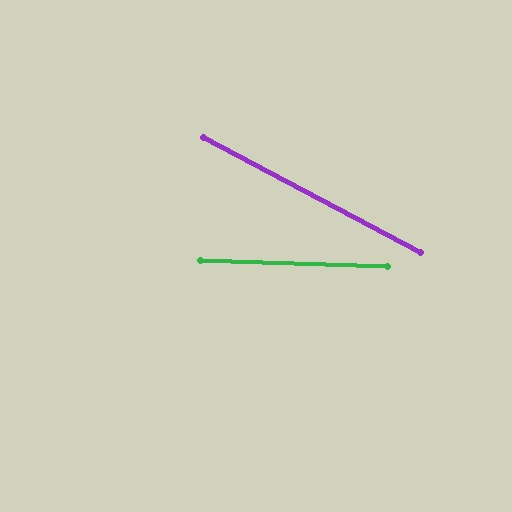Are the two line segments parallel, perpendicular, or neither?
Neither parallel nor perpendicular — they differ by about 26°.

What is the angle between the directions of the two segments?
Approximately 26 degrees.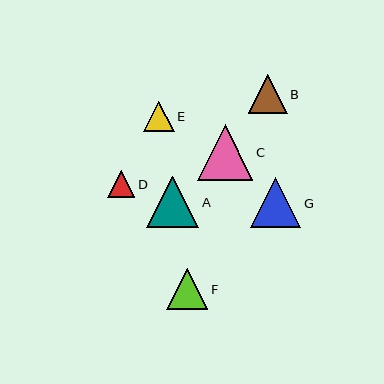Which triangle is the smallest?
Triangle D is the smallest with a size of approximately 27 pixels.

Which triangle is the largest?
Triangle C is the largest with a size of approximately 56 pixels.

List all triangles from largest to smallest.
From largest to smallest: C, A, G, F, B, E, D.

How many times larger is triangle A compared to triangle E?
Triangle A is approximately 1.7 times the size of triangle E.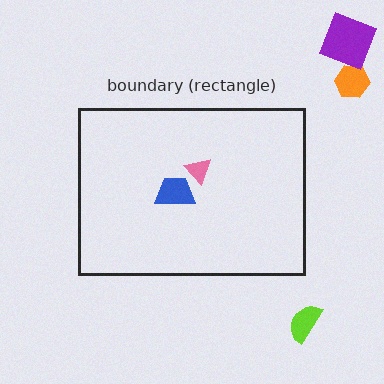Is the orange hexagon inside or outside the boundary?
Outside.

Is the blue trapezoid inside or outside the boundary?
Inside.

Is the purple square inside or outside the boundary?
Outside.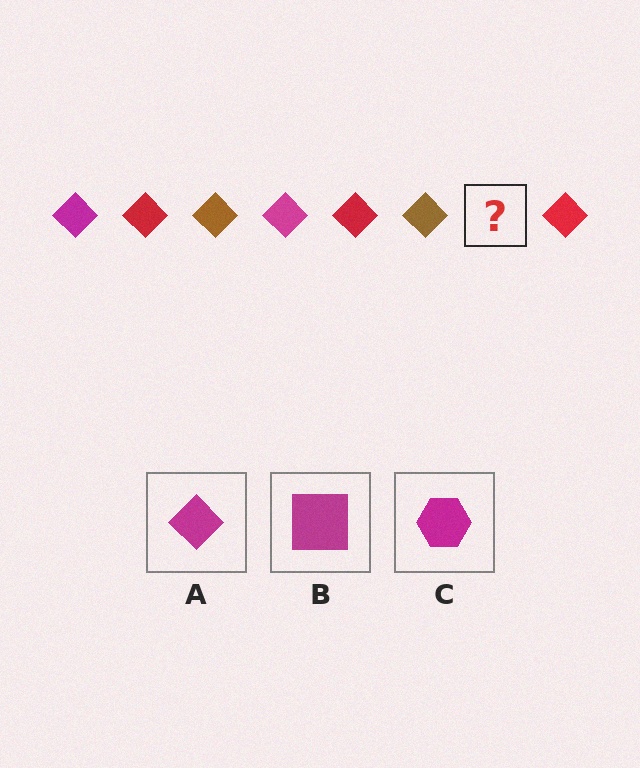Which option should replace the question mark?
Option A.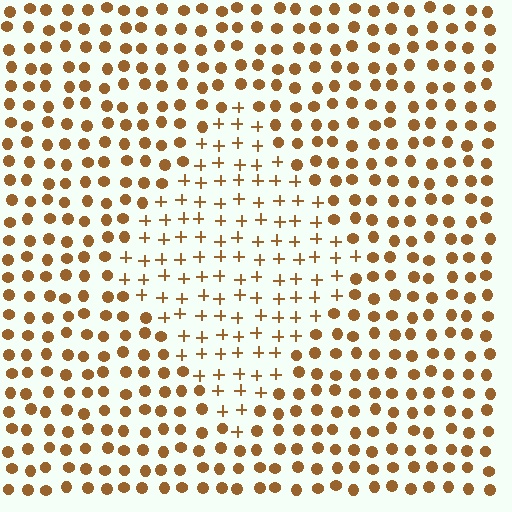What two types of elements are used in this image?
The image uses plus signs inside the diamond region and circles outside it.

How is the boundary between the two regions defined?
The boundary is defined by a change in element shape: plus signs inside vs. circles outside. All elements share the same color and spacing.